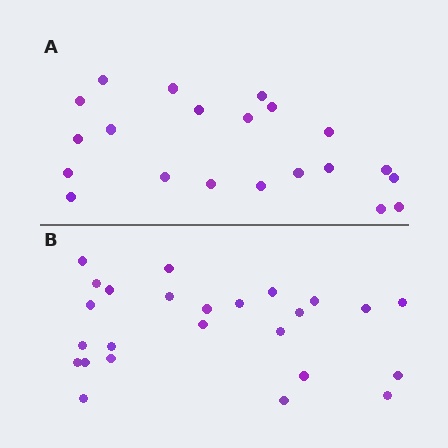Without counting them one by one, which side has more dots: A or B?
Region B (the bottom region) has more dots.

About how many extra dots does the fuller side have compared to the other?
Region B has about 4 more dots than region A.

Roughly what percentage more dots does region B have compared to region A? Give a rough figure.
About 20% more.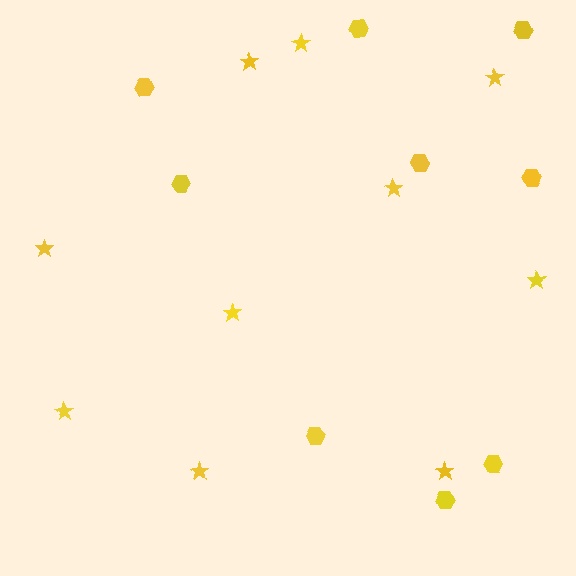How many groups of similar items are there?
There are 2 groups: one group of hexagons (9) and one group of stars (10).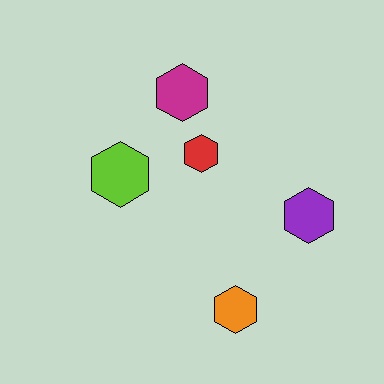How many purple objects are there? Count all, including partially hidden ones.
There is 1 purple object.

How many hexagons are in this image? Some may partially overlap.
There are 5 hexagons.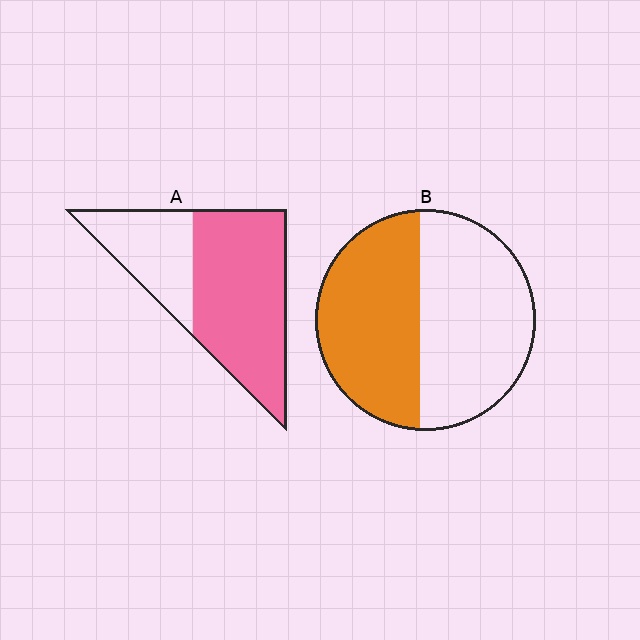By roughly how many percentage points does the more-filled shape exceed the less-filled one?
By roughly 20 percentage points (A over B).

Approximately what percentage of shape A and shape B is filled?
A is approximately 65% and B is approximately 45%.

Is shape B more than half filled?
Roughly half.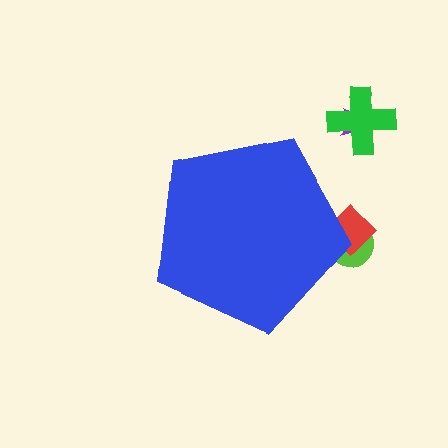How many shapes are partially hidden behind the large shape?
2 shapes are partially hidden.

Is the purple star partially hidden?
No, the purple star is fully visible.